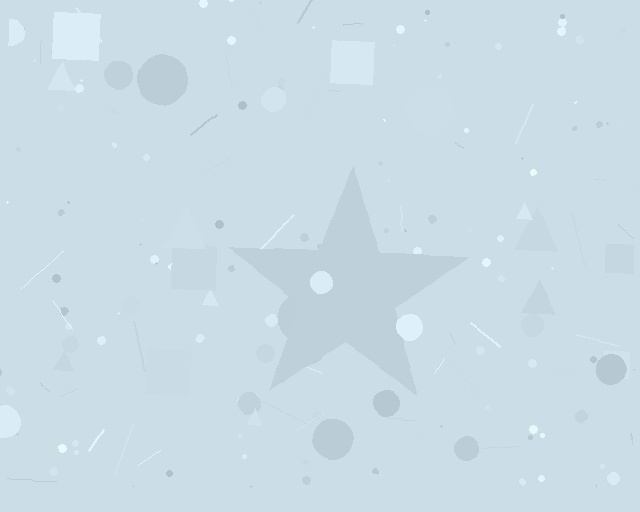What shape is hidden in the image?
A star is hidden in the image.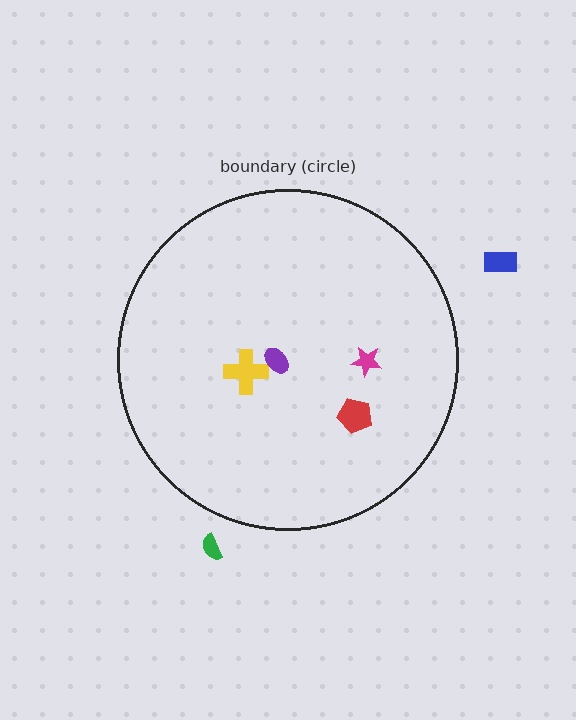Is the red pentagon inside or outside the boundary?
Inside.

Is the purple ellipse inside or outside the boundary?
Inside.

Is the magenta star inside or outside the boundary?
Inside.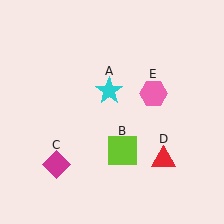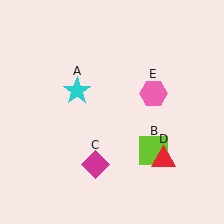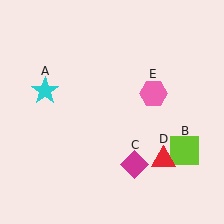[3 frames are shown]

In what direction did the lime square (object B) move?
The lime square (object B) moved right.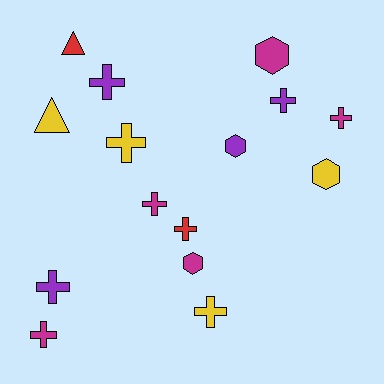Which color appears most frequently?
Magenta, with 5 objects.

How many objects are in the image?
There are 15 objects.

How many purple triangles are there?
There are no purple triangles.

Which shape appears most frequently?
Cross, with 9 objects.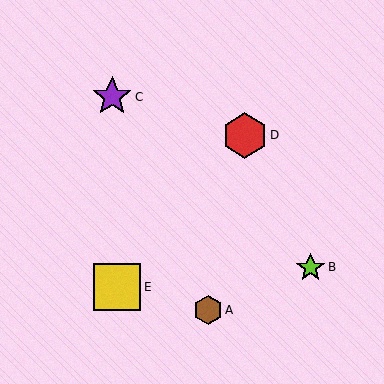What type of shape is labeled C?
Shape C is a purple star.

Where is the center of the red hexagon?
The center of the red hexagon is at (245, 136).